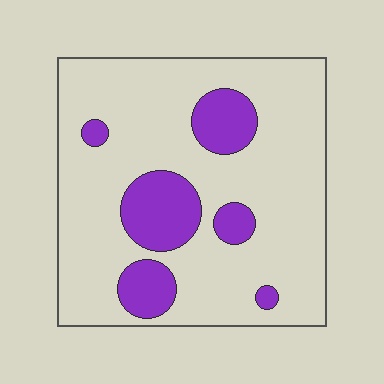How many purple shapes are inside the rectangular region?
6.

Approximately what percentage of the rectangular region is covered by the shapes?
Approximately 20%.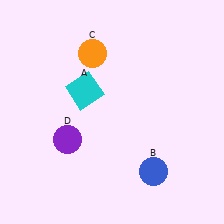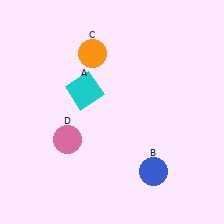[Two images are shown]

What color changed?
The circle (D) changed from purple in Image 1 to pink in Image 2.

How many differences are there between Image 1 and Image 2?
There is 1 difference between the two images.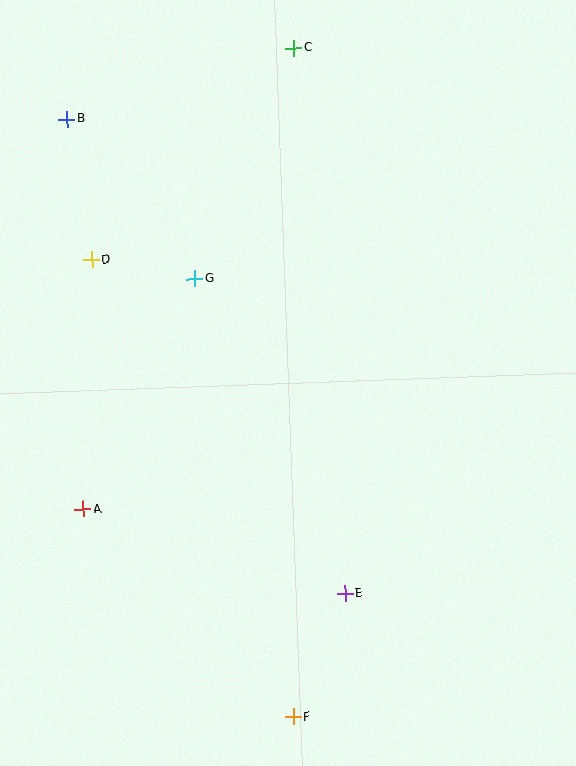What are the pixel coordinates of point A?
Point A is at (83, 509).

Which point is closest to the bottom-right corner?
Point F is closest to the bottom-right corner.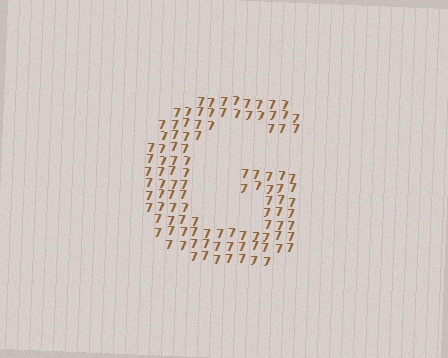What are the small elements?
The small elements are digit 7's.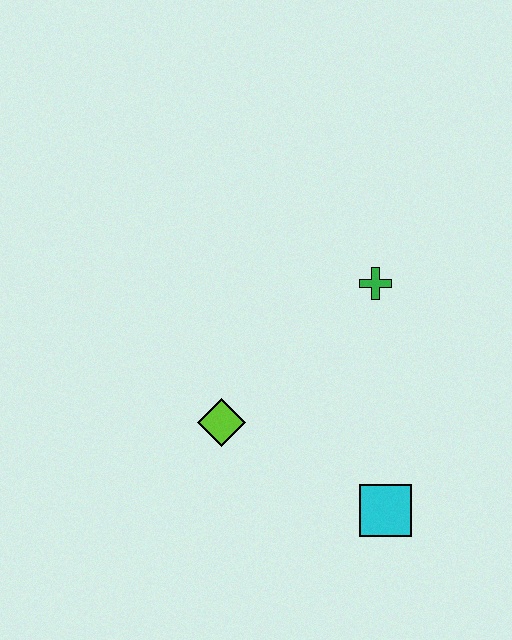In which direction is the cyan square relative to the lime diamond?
The cyan square is to the right of the lime diamond.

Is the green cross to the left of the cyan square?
Yes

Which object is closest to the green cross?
The lime diamond is closest to the green cross.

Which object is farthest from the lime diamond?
The green cross is farthest from the lime diamond.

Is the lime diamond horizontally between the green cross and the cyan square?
No